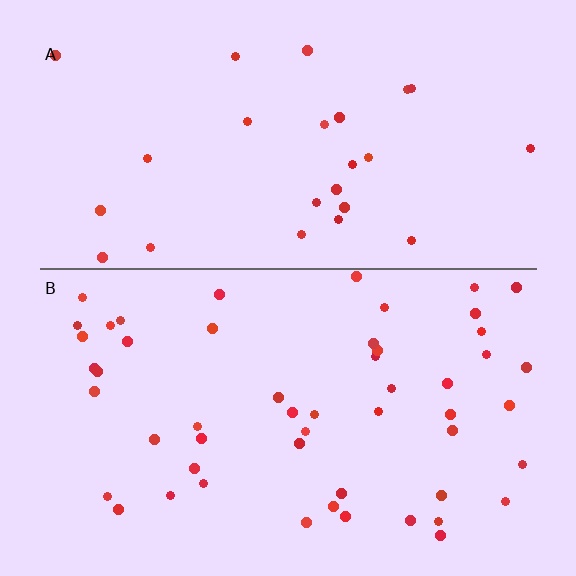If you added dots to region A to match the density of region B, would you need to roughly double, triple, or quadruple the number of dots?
Approximately double.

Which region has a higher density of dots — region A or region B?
B (the bottom).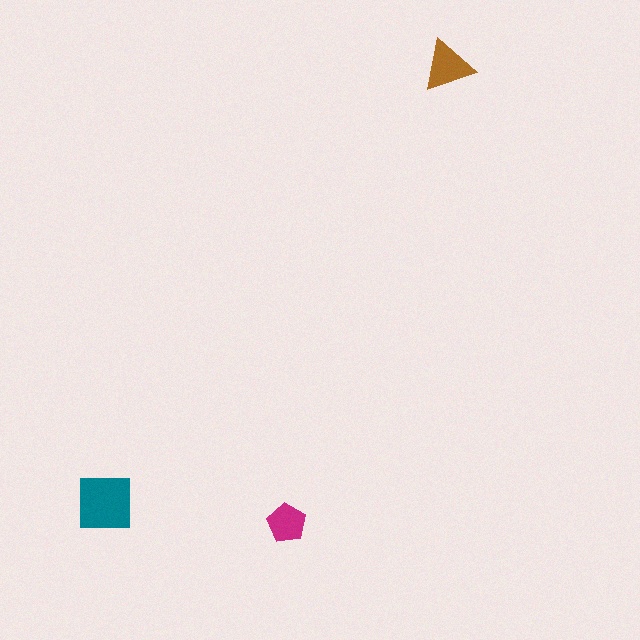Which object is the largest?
The teal square.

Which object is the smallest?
The magenta pentagon.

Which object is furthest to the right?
The brown triangle is rightmost.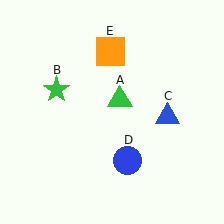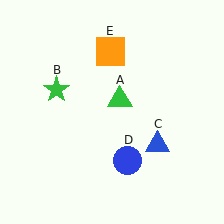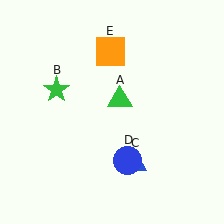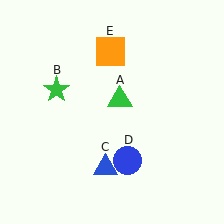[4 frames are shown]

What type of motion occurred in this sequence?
The blue triangle (object C) rotated clockwise around the center of the scene.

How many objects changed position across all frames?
1 object changed position: blue triangle (object C).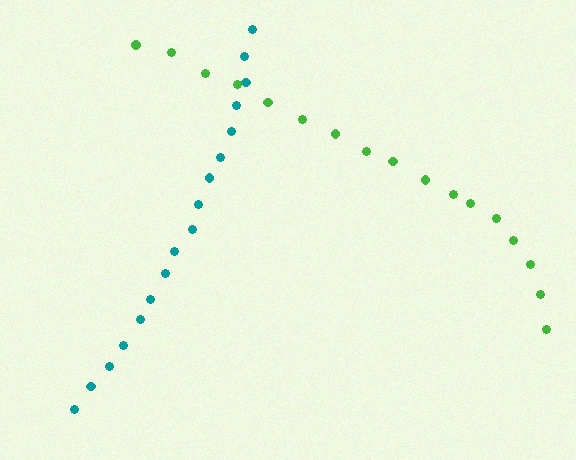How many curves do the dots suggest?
There are 2 distinct paths.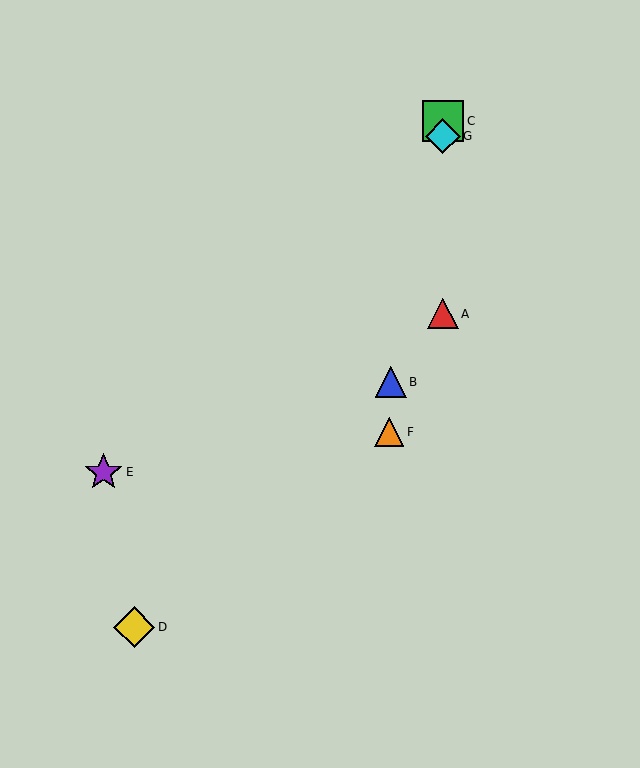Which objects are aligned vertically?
Objects A, C, G are aligned vertically.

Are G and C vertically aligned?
Yes, both are at x≈443.